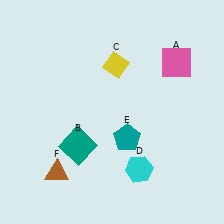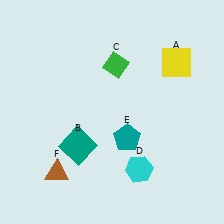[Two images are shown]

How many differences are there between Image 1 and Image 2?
There are 2 differences between the two images.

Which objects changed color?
A changed from pink to yellow. C changed from yellow to green.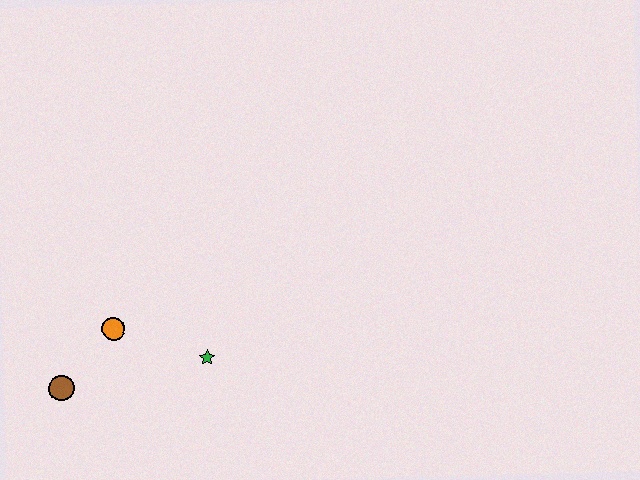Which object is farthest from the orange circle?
The green star is farthest from the orange circle.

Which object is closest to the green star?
The orange circle is closest to the green star.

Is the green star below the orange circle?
Yes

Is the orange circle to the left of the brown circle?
No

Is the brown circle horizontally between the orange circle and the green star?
No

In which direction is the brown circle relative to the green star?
The brown circle is to the left of the green star.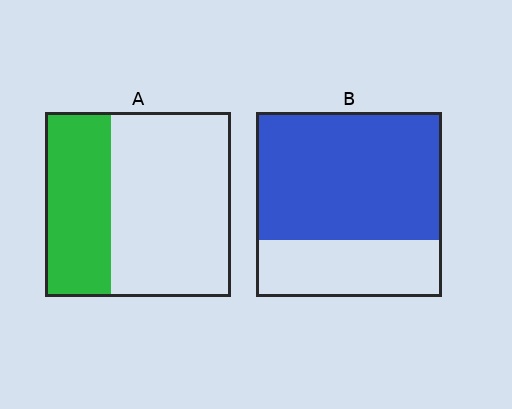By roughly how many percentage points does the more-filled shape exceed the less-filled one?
By roughly 35 percentage points (B over A).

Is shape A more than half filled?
No.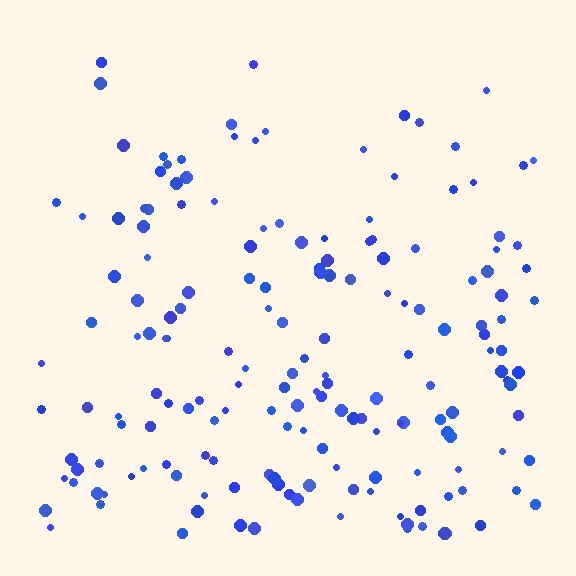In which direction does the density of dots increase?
From top to bottom, with the bottom side densest.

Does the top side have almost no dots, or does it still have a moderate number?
Still a moderate number, just noticeably fewer than the bottom.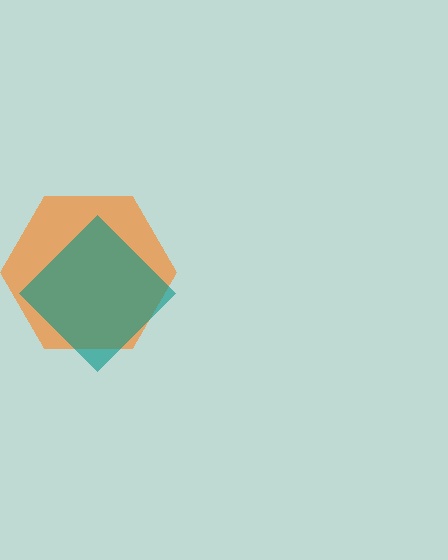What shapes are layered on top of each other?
The layered shapes are: an orange hexagon, a teal diamond.